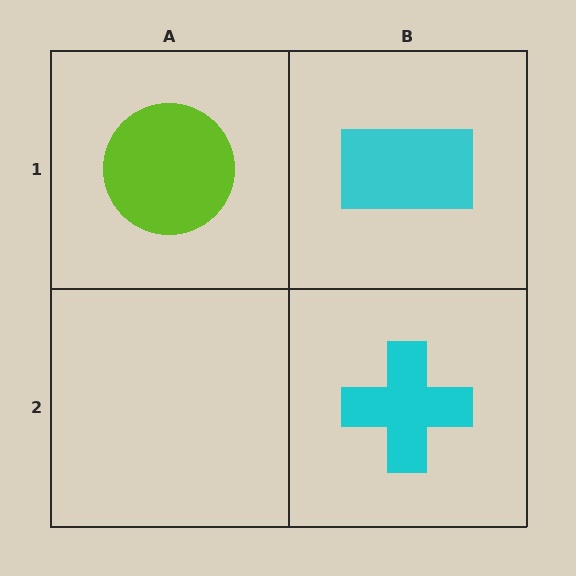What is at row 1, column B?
A cyan rectangle.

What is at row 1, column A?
A lime circle.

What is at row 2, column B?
A cyan cross.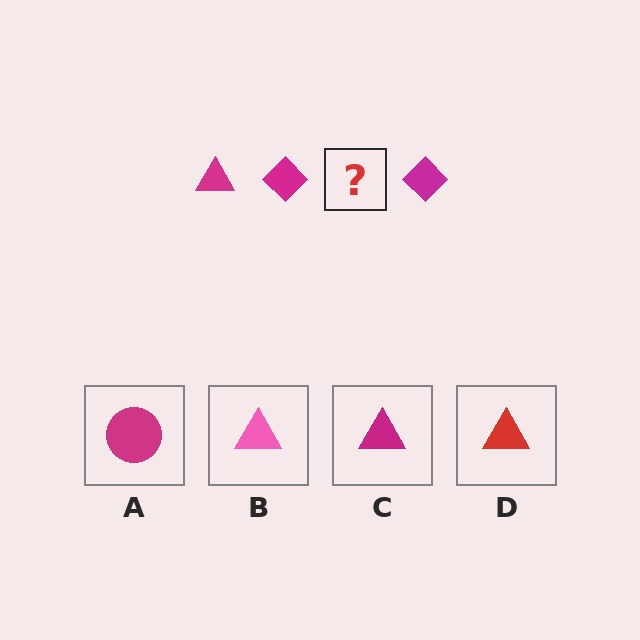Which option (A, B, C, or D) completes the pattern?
C.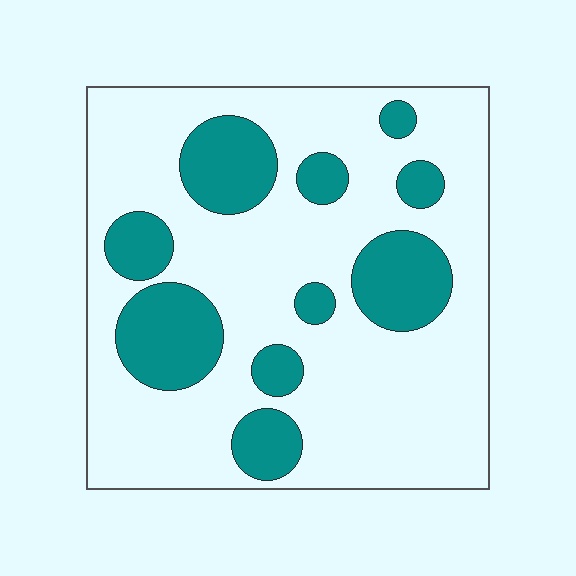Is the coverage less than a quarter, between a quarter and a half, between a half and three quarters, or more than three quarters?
Between a quarter and a half.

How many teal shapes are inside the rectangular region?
10.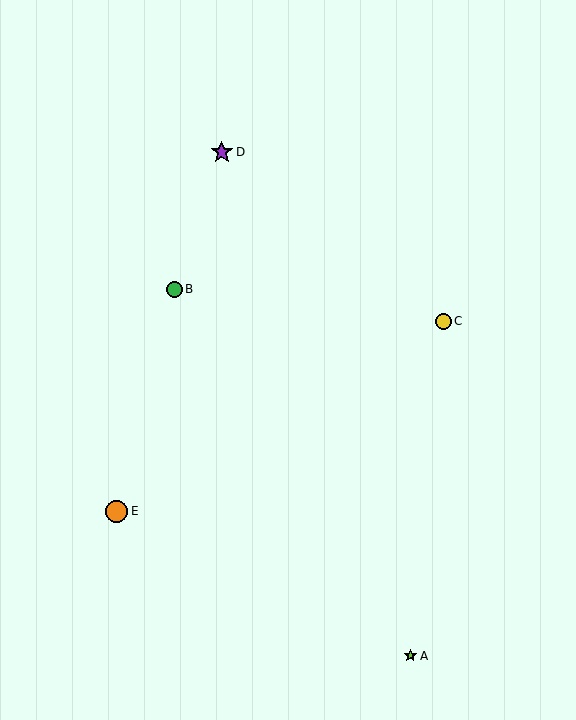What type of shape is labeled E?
Shape E is an orange circle.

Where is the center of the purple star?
The center of the purple star is at (222, 152).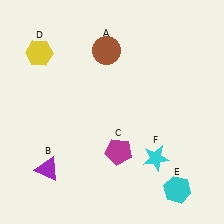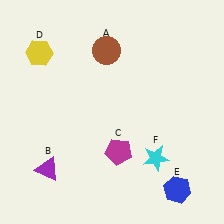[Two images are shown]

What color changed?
The hexagon (E) changed from cyan in Image 1 to blue in Image 2.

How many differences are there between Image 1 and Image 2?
There is 1 difference between the two images.